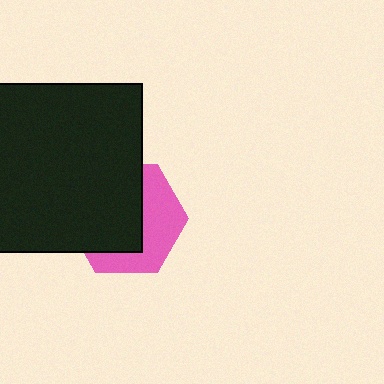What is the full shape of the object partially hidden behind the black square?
The partially hidden object is a pink hexagon.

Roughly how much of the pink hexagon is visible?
A small part of it is visible (roughly 42%).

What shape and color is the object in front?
The object in front is a black square.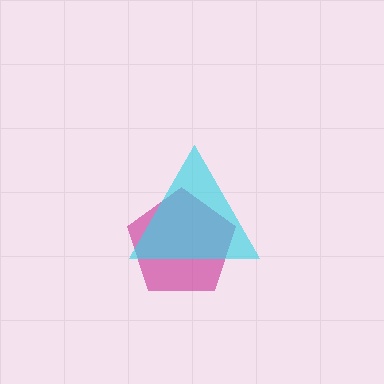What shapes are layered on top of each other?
The layered shapes are: a magenta pentagon, a cyan triangle.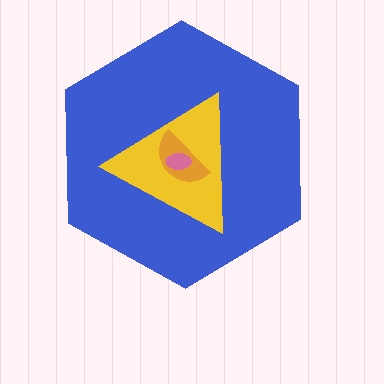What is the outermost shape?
The blue hexagon.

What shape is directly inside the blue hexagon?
The yellow triangle.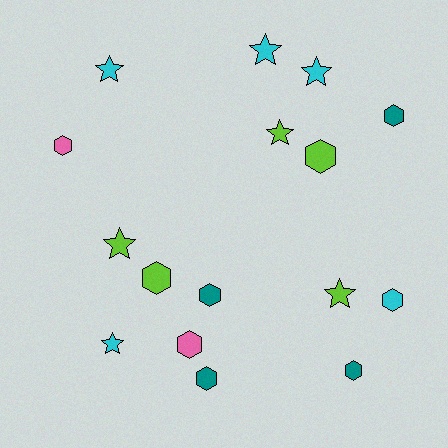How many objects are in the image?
There are 16 objects.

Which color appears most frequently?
Cyan, with 5 objects.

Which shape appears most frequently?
Hexagon, with 9 objects.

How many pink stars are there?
There are no pink stars.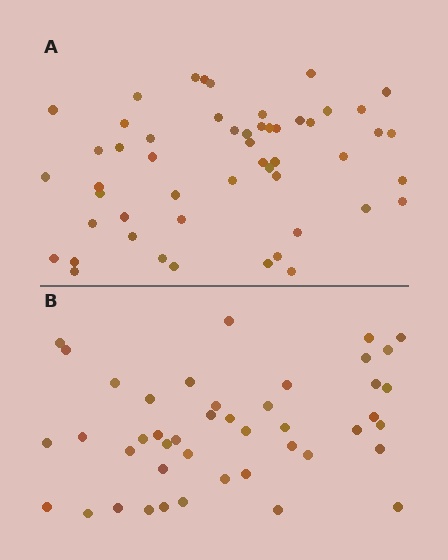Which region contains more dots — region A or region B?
Region A (the top region) has more dots.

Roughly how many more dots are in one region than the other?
Region A has roughly 8 or so more dots than region B.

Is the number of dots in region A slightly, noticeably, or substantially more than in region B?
Region A has only slightly more — the two regions are fairly close. The ratio is roughly 1.2 to 1.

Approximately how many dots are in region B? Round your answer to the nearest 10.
About 40 dots. (The exact count is 44, which rounds to 40.)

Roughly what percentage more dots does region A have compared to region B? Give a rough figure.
About 20% more.